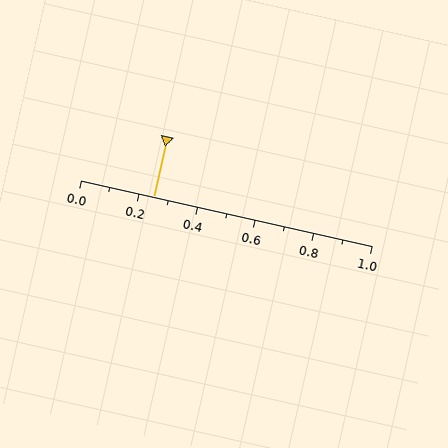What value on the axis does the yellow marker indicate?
The marker indicates approximately 0.25.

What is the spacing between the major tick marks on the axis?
The major ticks are spaced 0.2 apart.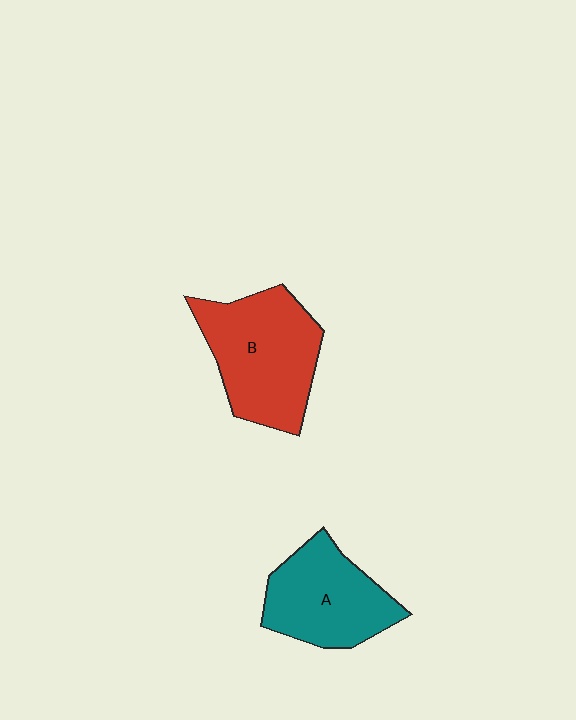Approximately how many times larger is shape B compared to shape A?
Approximately 1.2 times.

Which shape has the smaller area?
Shape A (teal).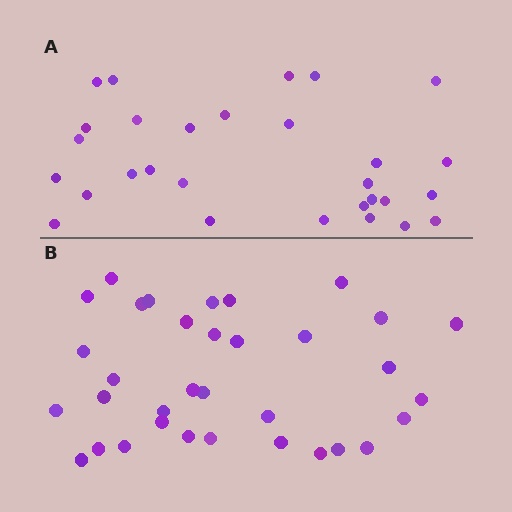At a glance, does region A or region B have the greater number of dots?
Region B (the bottom region) has more dots.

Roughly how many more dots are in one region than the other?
Region B has about 5 more dots than region A.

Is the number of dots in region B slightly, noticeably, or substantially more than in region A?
Region B has only slightly more — the two regions are fairly close. The ratio is roughly 1.2 to 1.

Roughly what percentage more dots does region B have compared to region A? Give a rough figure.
About 15% more.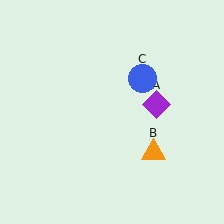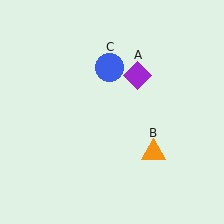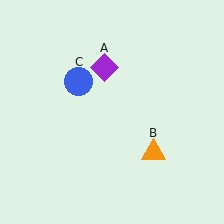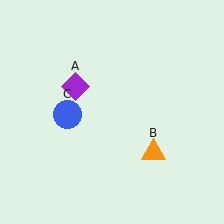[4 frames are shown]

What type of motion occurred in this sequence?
The purple diamond (object A), blue circle (object C) rotated counterclockwise around the center of the scene.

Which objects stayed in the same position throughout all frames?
Orange triangle (object B) remained stationary.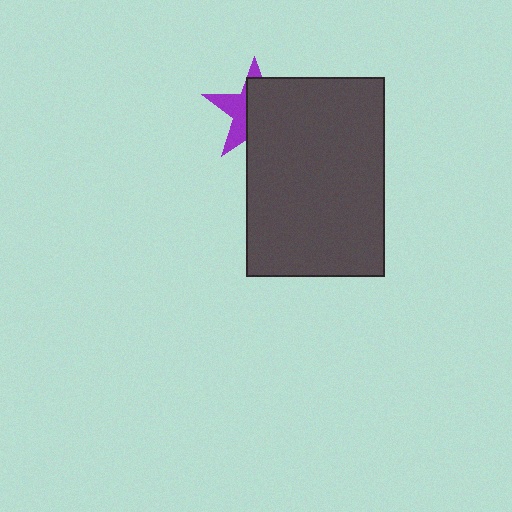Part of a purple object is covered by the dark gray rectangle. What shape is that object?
It is a star.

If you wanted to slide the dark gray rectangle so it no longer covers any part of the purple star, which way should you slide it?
Slide it right — that is the most direct way to separate the two shapes.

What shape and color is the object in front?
The object in front is a dark gray rectangle.